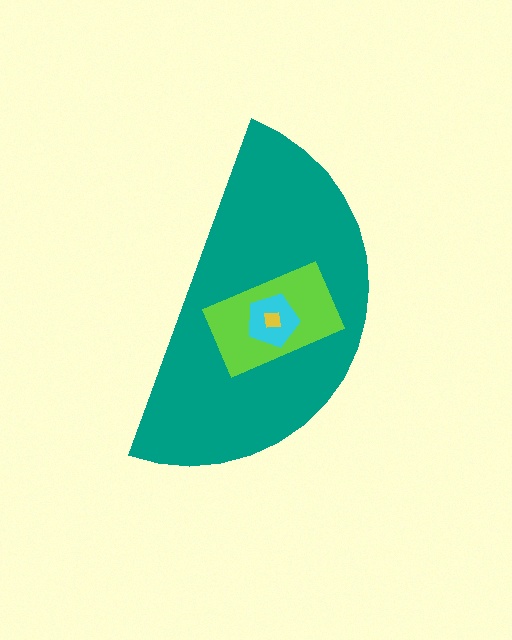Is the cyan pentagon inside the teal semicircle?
Yes.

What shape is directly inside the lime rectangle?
The cyan pentagon.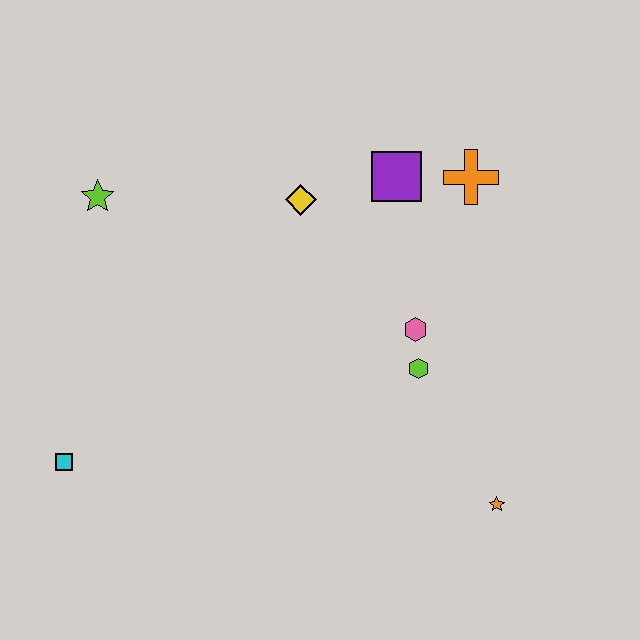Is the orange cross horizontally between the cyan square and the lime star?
No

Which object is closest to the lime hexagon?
The pink hexagon is closest to the lime hexagon.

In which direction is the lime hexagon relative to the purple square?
The lime hexagon is below the purple square.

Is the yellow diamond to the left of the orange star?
Yes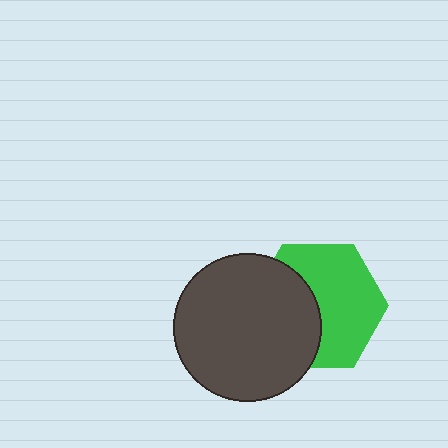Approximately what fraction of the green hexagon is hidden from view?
Roughly 41% of the green hexagon is hidden behind the dark gray circle.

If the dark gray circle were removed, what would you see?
You would see the complete green hexagon.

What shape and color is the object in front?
The object in front is a dark gray circle.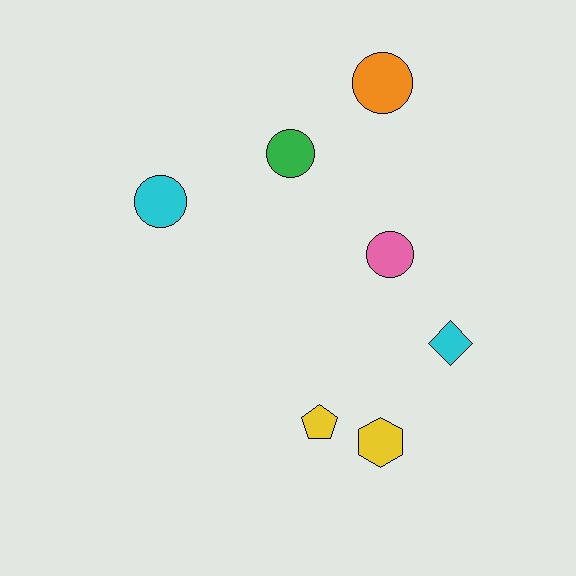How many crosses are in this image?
There are no crosses.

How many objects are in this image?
There are 7 objects.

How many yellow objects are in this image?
There are 2 yellow objects.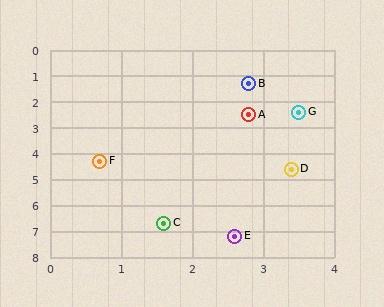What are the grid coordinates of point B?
Point B is at approximately (2.8, 1.3).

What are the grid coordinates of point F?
Point F is at approximately (0.7, 4.3).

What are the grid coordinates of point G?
Point G is at approximately (3.5, 2.4).